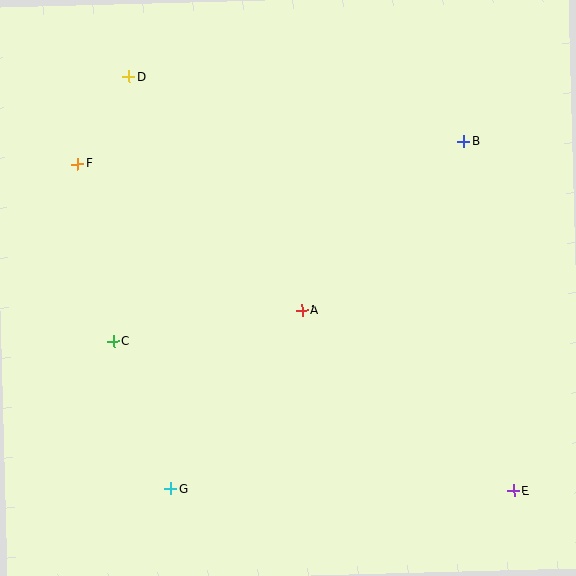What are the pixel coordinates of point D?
Point D is at (129, 77).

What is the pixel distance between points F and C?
The distance between F and C is 181 pixels.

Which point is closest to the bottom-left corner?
Point G is closest to the bottom-left corner.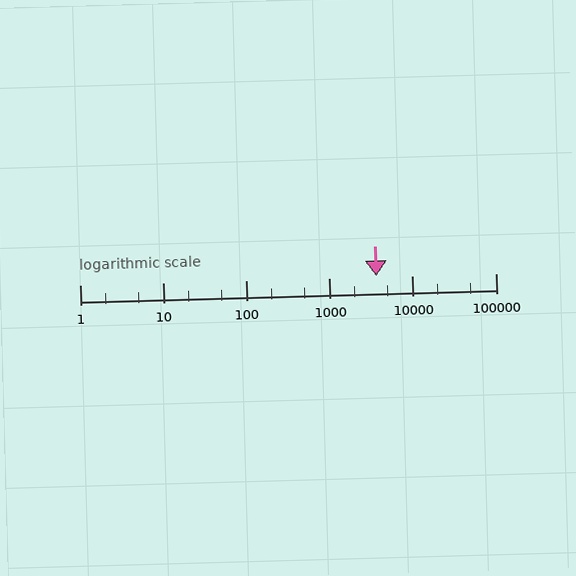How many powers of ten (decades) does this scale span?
The scale spans 5 decades, from 1 to 100000.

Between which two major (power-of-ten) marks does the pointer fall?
The pointer is between 1000 and 10000.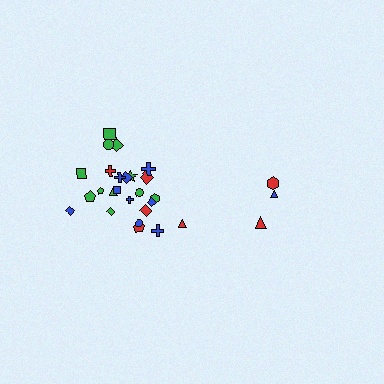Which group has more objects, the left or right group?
The left group.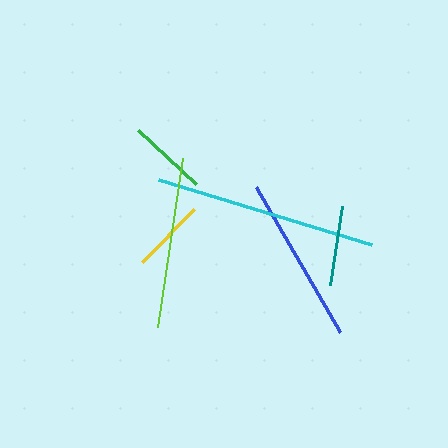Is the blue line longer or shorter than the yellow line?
The blue line is longer than the yellow line.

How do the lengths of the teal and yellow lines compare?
The teal and yellow lines are approximately the same length.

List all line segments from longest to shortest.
From longest to shortest: cyan, lime, blue, teal, green, yellow.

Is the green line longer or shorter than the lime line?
The lime line is longer than the green line.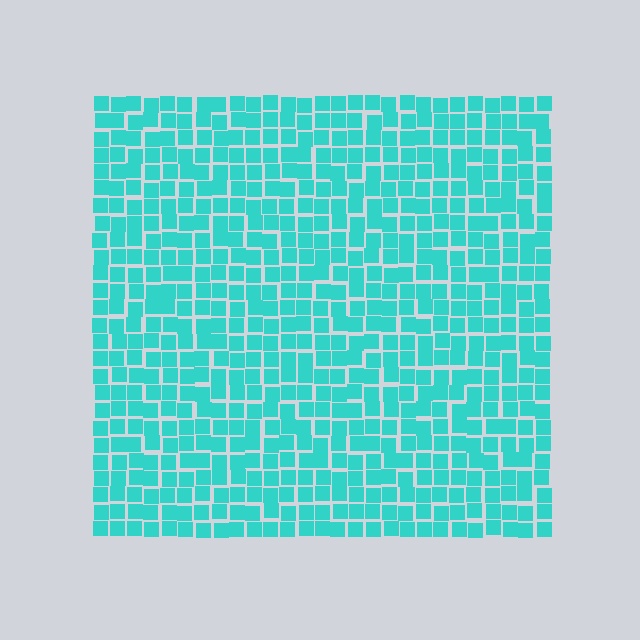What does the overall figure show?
The overall figure shows a square.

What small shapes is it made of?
It is made of small squares.